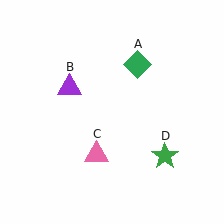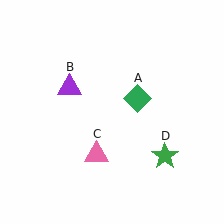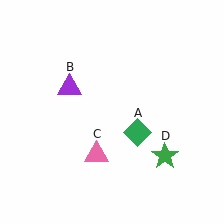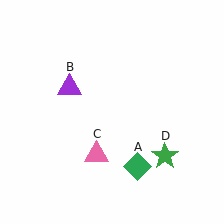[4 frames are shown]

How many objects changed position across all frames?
1 object changed position: green diamond (object A).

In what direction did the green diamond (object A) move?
The green diamond (object A) moved down.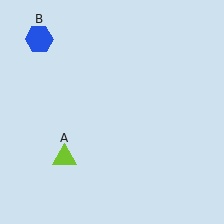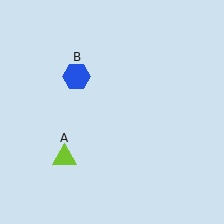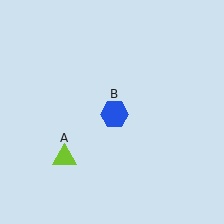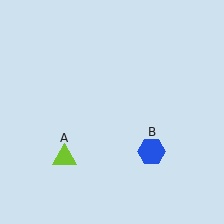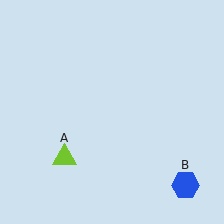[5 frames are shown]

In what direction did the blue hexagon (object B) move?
The blue hexagon (object B) moved down and to the right.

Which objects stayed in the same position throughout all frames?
Lime triangle (object A) remained stationary.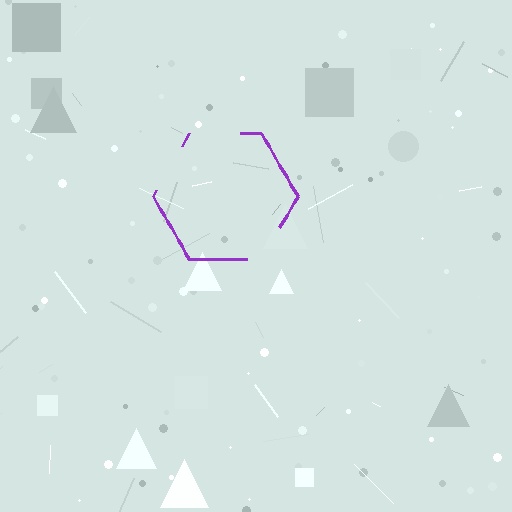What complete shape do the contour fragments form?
The contour fragments form a hexagon.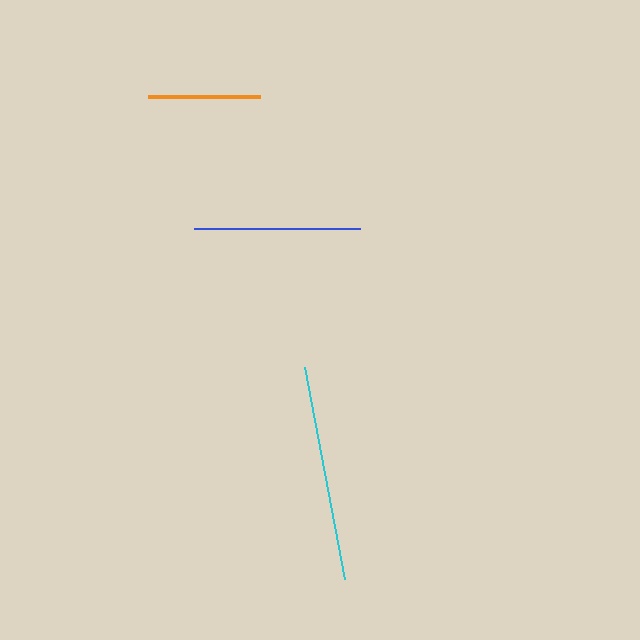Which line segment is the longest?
The cyan line is the longest at approximately 216 pixels.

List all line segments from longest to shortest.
From longest to shortest: cyan, blue, orange.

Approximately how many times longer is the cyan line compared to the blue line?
The cyan line is approximately 1.3 times the length of the blue line.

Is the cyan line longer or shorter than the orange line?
The cyan line is longer than the orange line.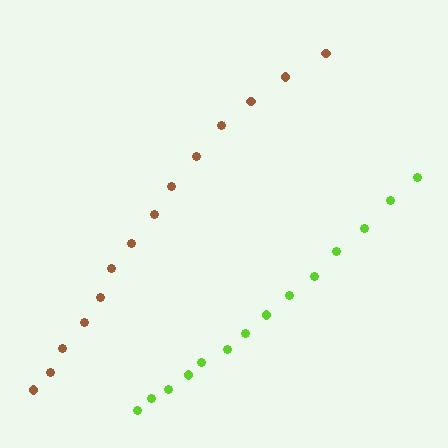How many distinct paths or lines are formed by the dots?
There are 2 distinct paths.